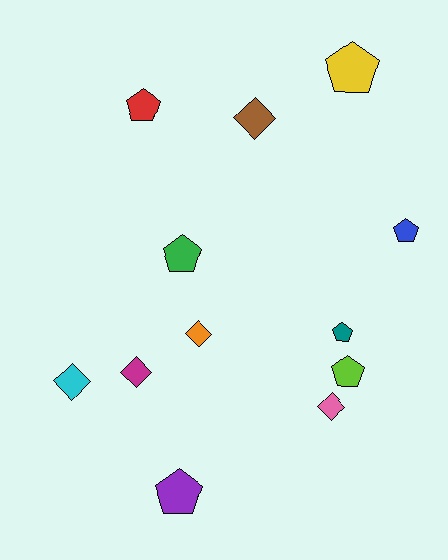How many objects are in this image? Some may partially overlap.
There are 12 objects.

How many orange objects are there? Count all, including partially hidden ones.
There is 1 orange object.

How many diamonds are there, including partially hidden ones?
There are 5 diamonds.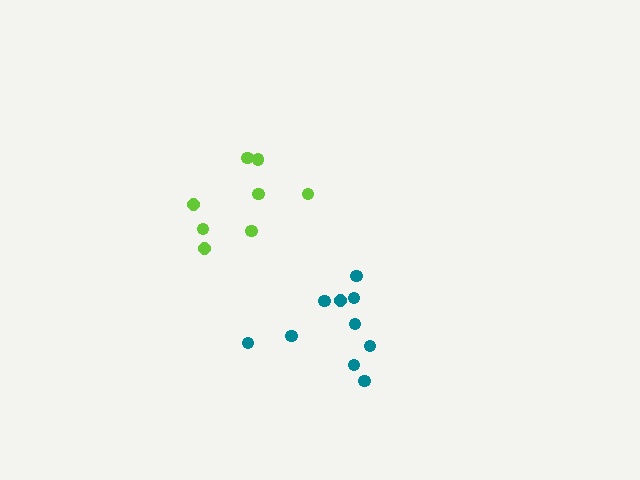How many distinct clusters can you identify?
There are 2 distinct clusters.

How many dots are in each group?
Group 1: 10 dots, Group 2: 8 dots (18 total).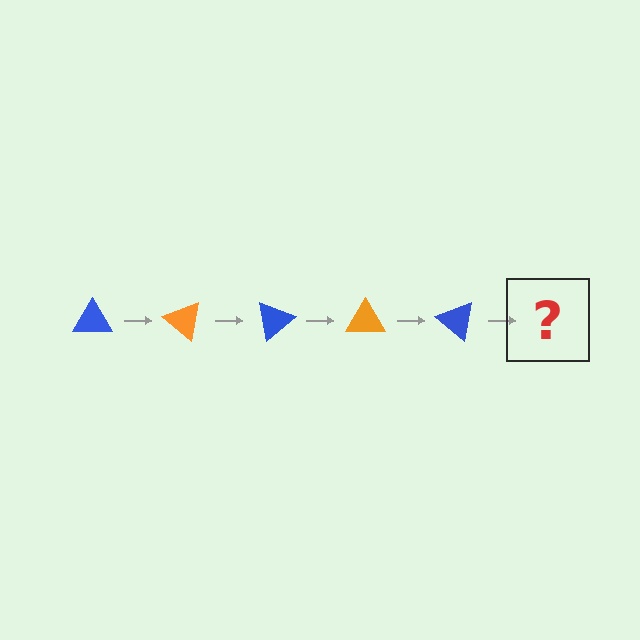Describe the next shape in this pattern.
It should be an orange triangle, rotated 200 degrees from the start.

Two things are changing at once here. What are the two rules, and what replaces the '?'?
The two rules are that it rotates 40 degrees each step and the color cycles through blue and orange. The '?' should be an orange triangle, rotated 200 degrees from the start.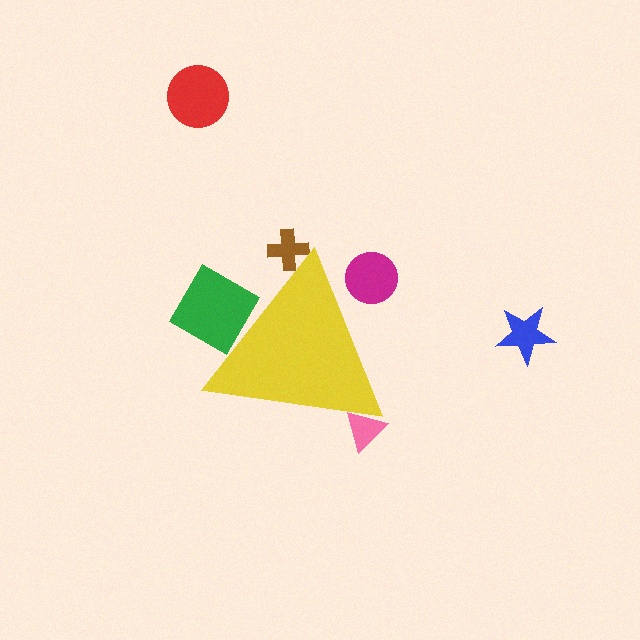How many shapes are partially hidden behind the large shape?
4 shapes are partially hidden.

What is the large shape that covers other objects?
A yellow triangle.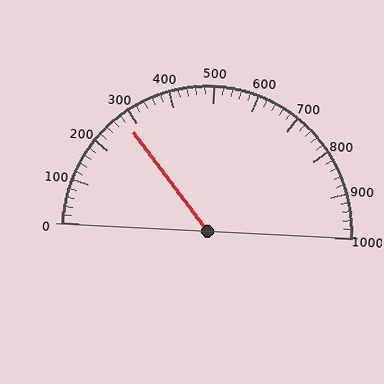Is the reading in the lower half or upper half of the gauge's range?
The reading is in the lower half of the range (0 to 1000).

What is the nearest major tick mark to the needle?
The nearest major tick mark is 300.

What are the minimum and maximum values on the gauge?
The gauge ranges from 0 to 1000.